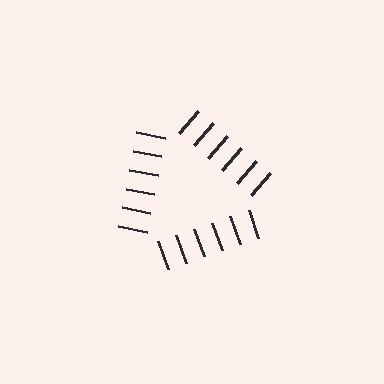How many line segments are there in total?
18 — 6 along each of the 3 edges.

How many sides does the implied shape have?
3 sides — the line-ends trace a triangle.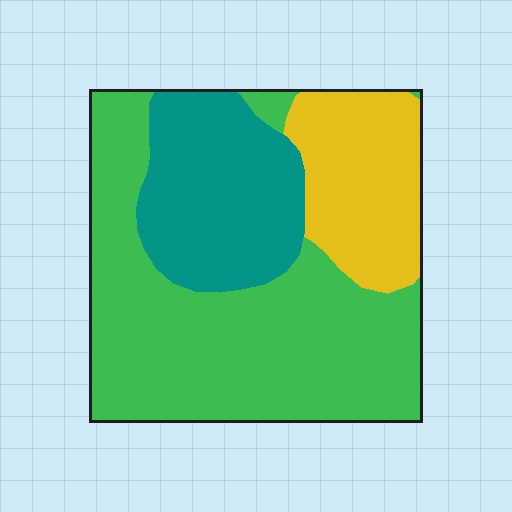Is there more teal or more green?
Green.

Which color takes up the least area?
Yellow, at roughly 20%.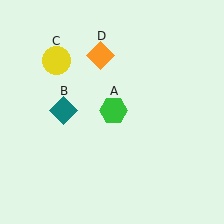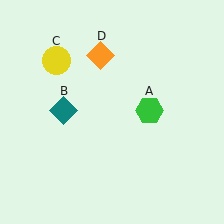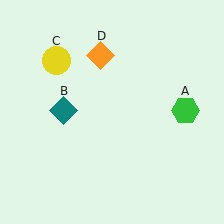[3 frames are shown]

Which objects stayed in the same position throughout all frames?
Teal diamond (object B) and yellow circle (object C) and orange diamond (object D) remained stationary.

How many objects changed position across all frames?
1 object changed position: green hexagon (object A).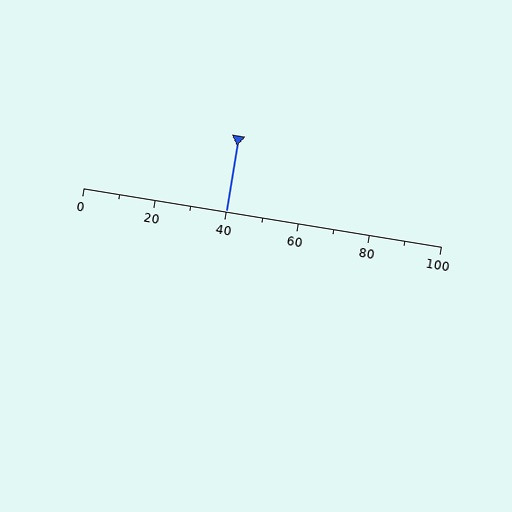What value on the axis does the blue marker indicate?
The marker indicates approximately 40.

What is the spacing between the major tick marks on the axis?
The major ticks are spaced 20 apart.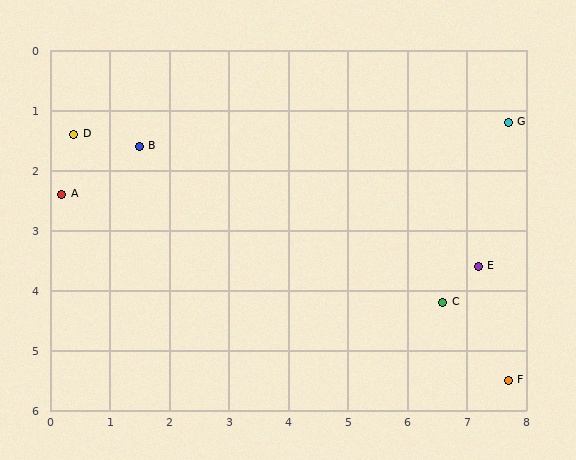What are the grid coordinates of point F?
Point F is at approximately (7.7, 5.5).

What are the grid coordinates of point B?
Point B is at approximately (1.5, 1.6).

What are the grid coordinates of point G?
Point G is at approximately (7.7, 1.2).